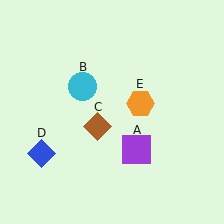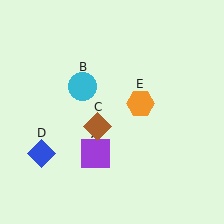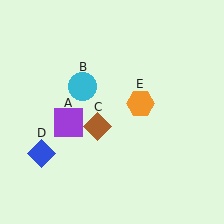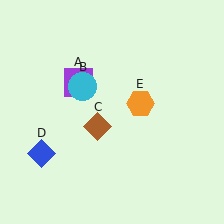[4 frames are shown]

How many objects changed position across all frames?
1 object changed position: purple square (object A).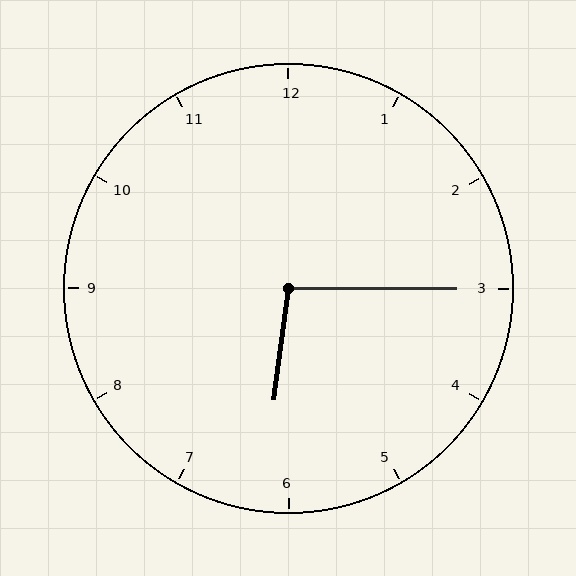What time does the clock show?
6:15.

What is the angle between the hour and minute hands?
Approximately 98 degrees.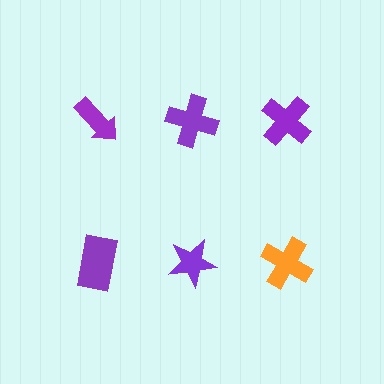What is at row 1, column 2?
A purple cross.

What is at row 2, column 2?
A purple star.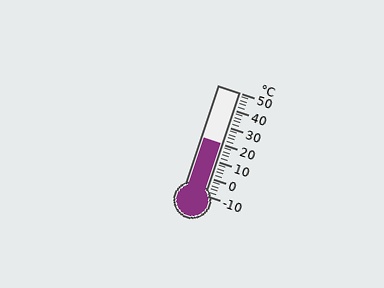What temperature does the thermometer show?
The thermometer shows approximately 20°C.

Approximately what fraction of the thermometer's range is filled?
The thermometer is filled to approximately 50% of its range.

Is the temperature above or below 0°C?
The temperature is above 0°C.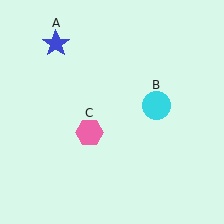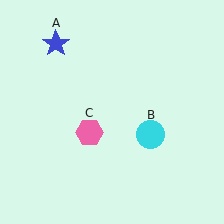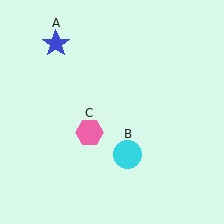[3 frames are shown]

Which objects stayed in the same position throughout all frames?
Blue star (object A) and pink hexagon (object C) remained stationary.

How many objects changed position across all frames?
1 object changed position: cyan circle (object B).